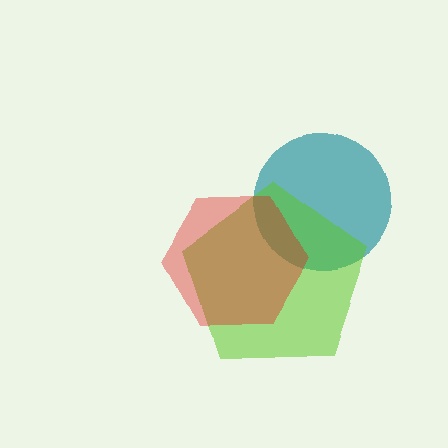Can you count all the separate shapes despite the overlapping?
Yes, there are 3 separate shapes.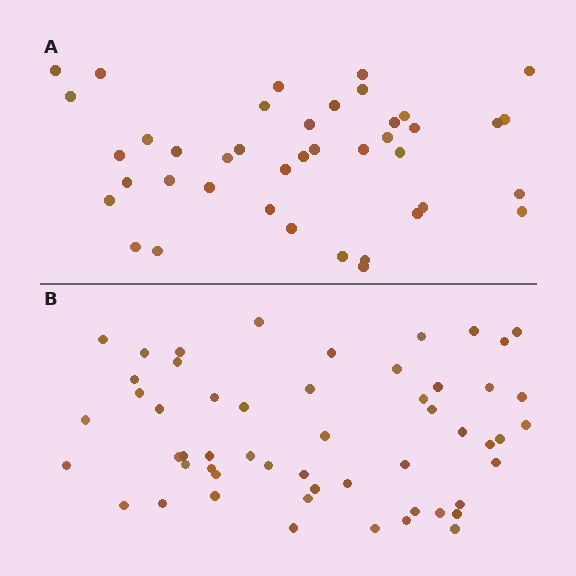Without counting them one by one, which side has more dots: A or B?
Region B (the bottom region) has more dots.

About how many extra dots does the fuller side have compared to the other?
Region B has approximately 15 more dots than region A.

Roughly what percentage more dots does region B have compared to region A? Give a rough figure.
About 30% more.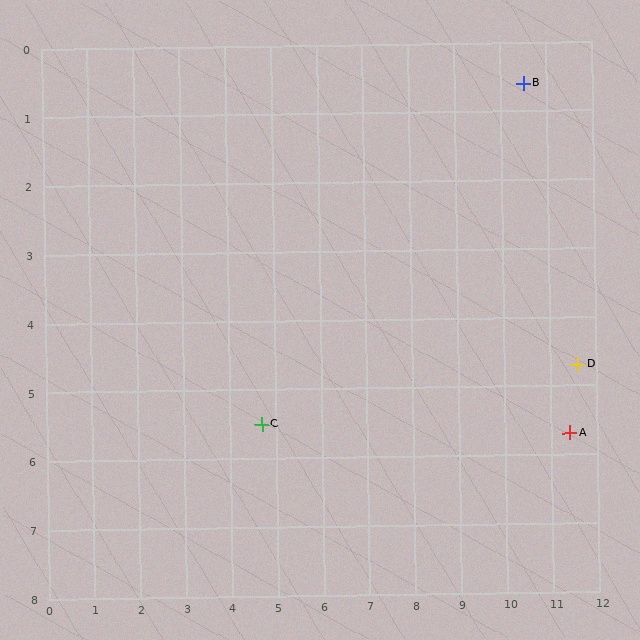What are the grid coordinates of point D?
Point D is at approximately (11.6, 4.7).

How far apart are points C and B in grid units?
Points C and B are about 7.6 grid units apart.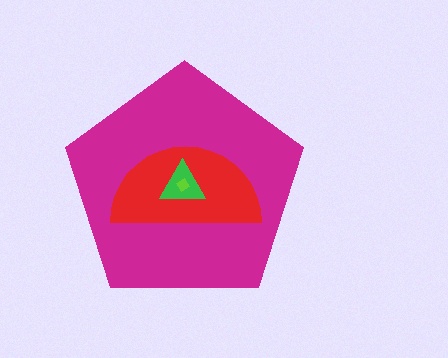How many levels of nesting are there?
4.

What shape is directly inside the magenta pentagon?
The red semicircle.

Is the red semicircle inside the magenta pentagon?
Yes.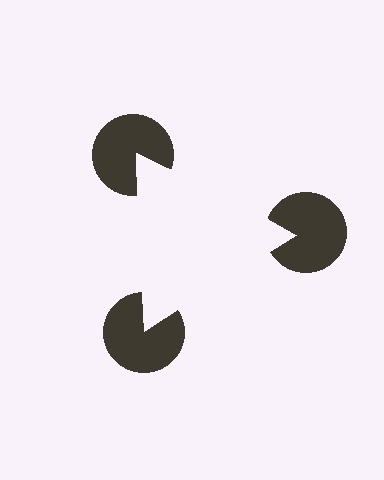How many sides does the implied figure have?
3 sides.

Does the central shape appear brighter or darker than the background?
It typically appears slightly brighter than the background, even though no actual brightness change is drawn.